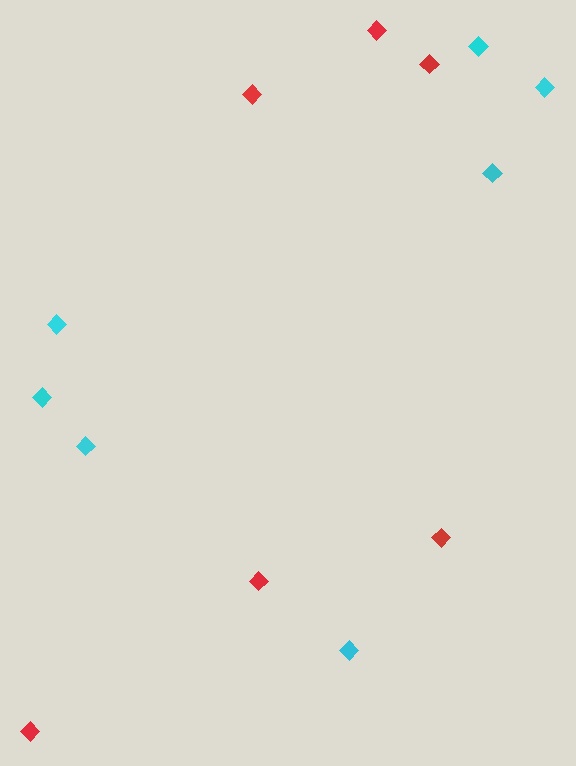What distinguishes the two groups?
There are 2 groups: one group of cyan diamonds (7) and one group of red diamonds (6).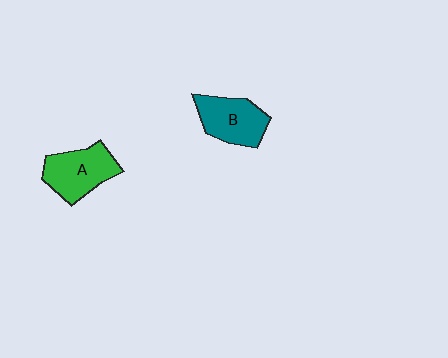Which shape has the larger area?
Shape A (green).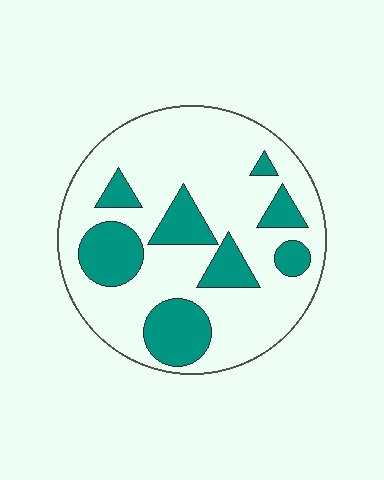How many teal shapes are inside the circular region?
8.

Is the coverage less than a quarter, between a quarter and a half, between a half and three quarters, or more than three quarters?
Between a quarter and a half.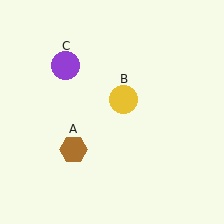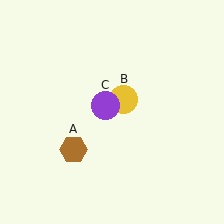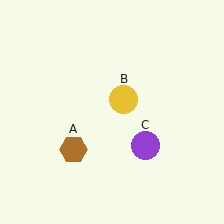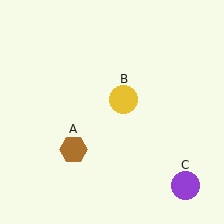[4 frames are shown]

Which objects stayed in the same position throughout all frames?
Brown hexagon (object A) and yellow circle (object B) remained stationary.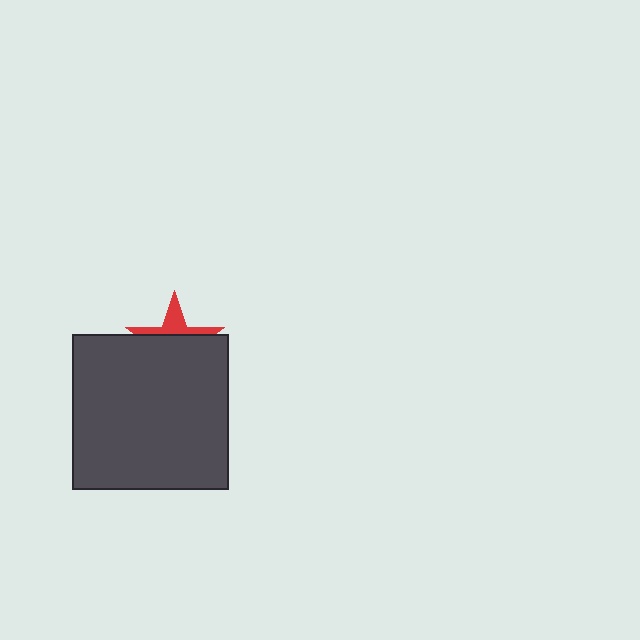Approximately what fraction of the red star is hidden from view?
Roughly 68% of the red star is hidden behind the dark gray rectangle.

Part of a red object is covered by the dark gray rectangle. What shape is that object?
It is a star.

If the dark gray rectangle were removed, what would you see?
You would see the complete red star.